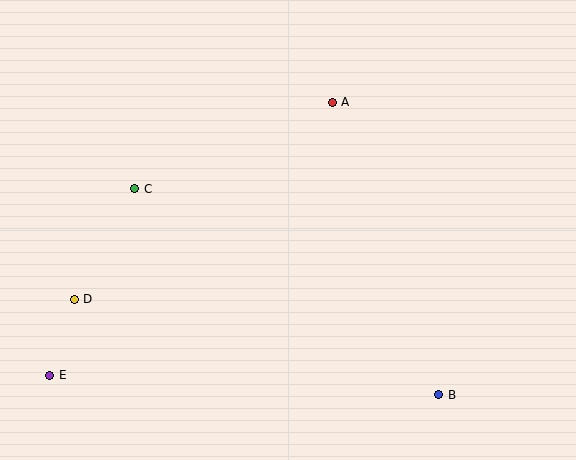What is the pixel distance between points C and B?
The distance between C and B is 367 pixels.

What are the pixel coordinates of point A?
Point A is at (332, 102).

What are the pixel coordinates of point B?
Point B is at (439, 395).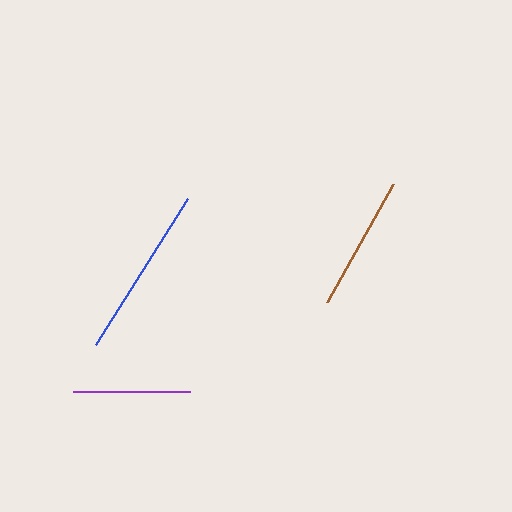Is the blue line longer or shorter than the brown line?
The blue line is longer than the brown line.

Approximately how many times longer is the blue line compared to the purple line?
The blue line is approximately 1.5 times the length of the purple line.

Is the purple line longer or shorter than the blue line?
The blue line is longer than the purple line.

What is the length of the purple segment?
The purple segment is approximately 117 pixels long.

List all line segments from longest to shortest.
From longest to shortest: blue, brown, purple.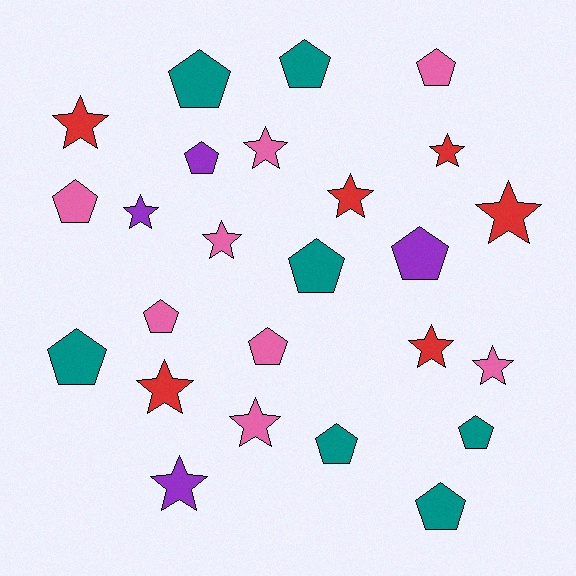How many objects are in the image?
There are 25 objects.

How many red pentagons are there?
There are no red pentagons.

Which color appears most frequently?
Pink, with 8 objects.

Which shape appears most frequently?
Pentagon, with 13 objects.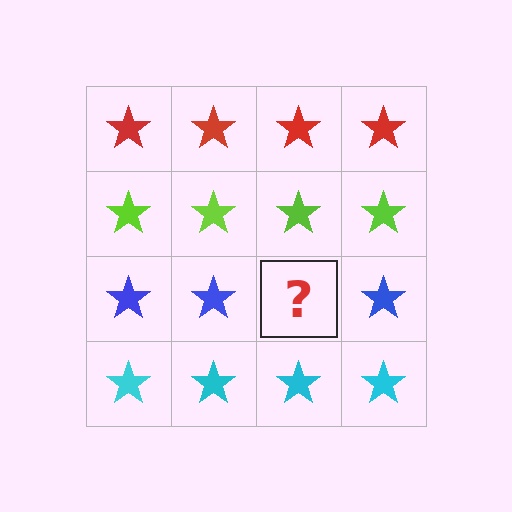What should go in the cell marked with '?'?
The missing cell should contain a blue star.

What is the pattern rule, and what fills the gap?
The rule is that each row has a consistent color. The gap should be filled with a blue star.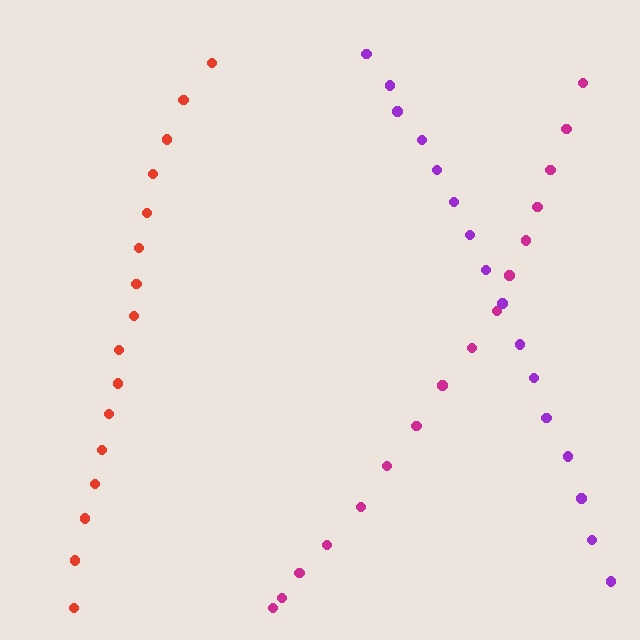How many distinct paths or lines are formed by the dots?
There are 3 distinct paths.